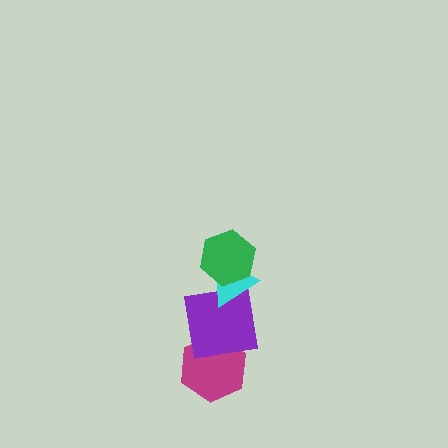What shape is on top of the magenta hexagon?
The purple square is on top of the magenta hexagon.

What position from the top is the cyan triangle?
The cyan triangle is 2nd from the top.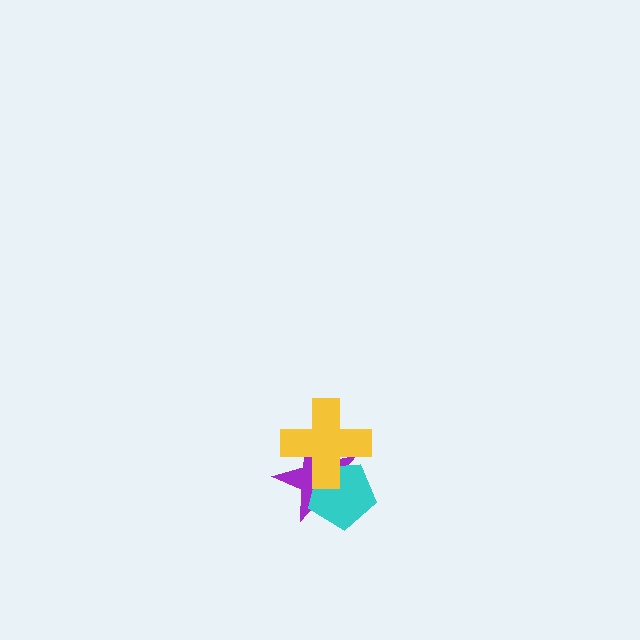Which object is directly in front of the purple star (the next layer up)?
The cyan pentagon is directly in front of the purple star.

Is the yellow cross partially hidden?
No, no other shape covers it.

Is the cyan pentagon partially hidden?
Yes, it is partially covered by another shape.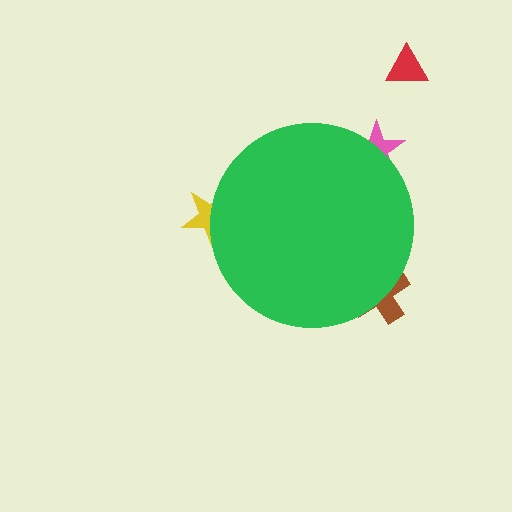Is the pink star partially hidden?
Yes, the pink star is partially hidden behind the green circle.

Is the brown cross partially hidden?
Yes, the brown cross is partially hidden behind the green circle.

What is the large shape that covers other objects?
A green circle.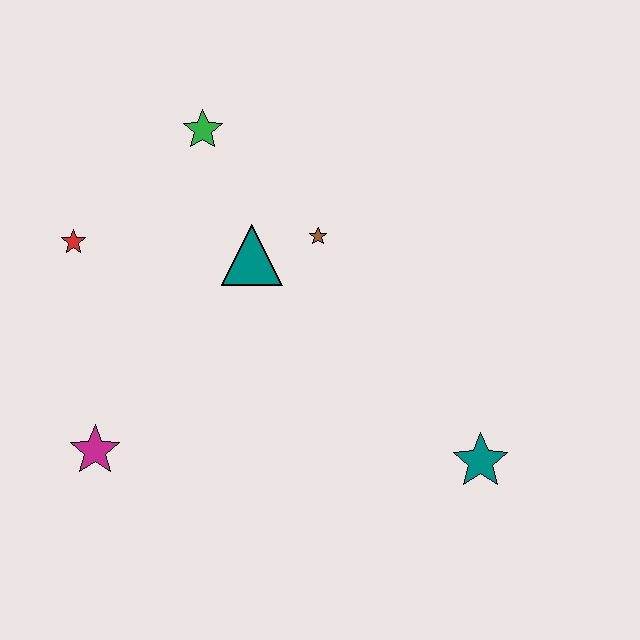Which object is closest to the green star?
The teal triangle is closest to the green star.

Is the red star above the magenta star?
Yes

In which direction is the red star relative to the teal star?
The red star is to the left of the teal star.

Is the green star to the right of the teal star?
No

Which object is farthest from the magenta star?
The teal star is farthest from the magenta star.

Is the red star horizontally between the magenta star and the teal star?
No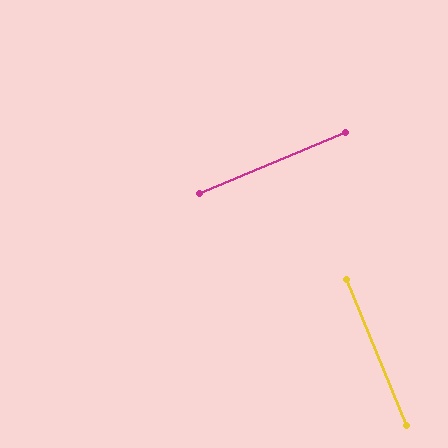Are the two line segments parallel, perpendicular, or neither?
Perpendicular — they meet at approximately 90°.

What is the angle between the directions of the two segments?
Approximately 90 degrees.